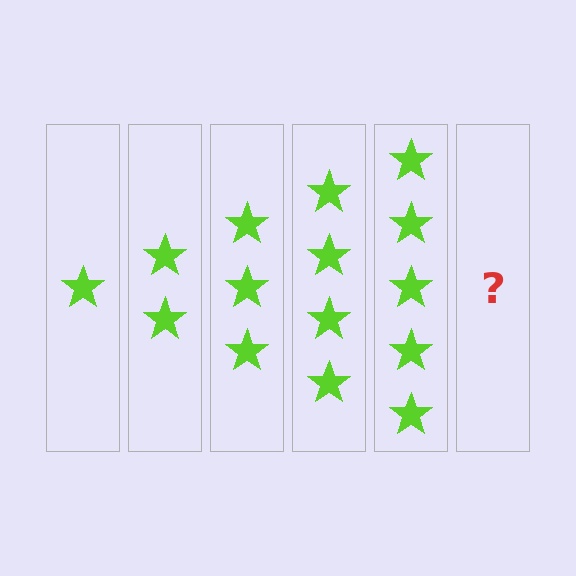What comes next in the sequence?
The next element should be 6 stars.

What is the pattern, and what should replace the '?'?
The pattern is that each step adds one more star. The '?' should be 6 stars.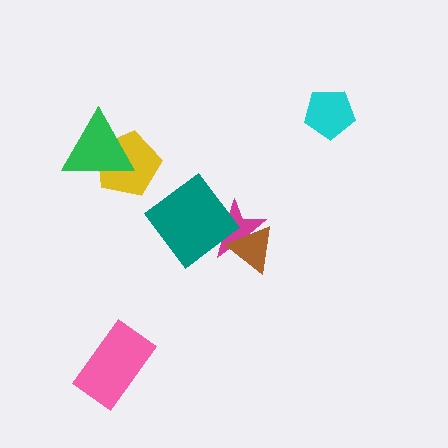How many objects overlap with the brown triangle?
2 objects overlap with the brown triangle.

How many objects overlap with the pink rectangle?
0 objects overlap with the pink rectangle.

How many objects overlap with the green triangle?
1 object overlaps with the green triangle.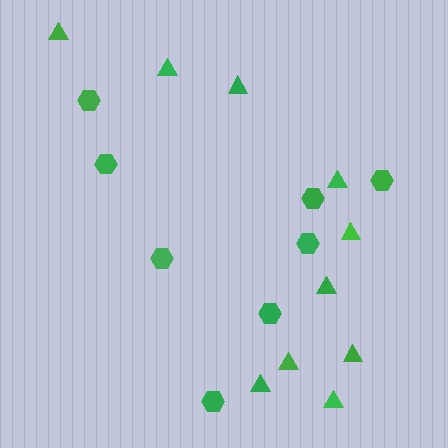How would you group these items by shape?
There are 2 groups: one group of hexagons (8) and one group of triangles (10).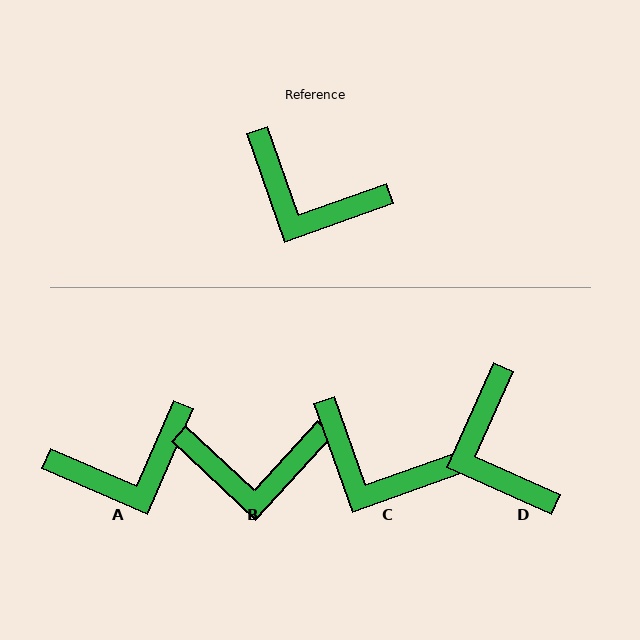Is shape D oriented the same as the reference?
No, it is off by about 44 degrees.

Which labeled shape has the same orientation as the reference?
C.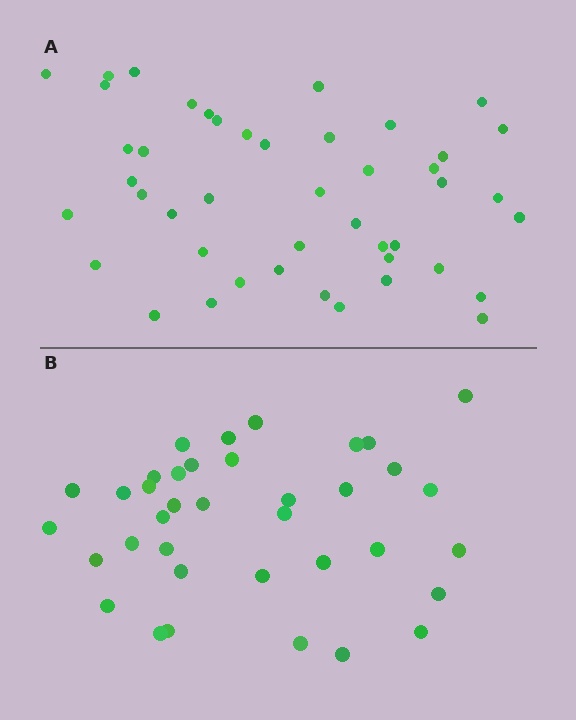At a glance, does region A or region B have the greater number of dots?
Region A (the top region) has more dots.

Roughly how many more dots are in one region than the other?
Region A has roughly 8 or so more dots than region B.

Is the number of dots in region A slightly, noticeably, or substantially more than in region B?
Region A has only slightly more — the two regions are fairly close. The ratio is roughly 1.2 to 1.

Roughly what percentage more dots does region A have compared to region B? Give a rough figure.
About 20% more.